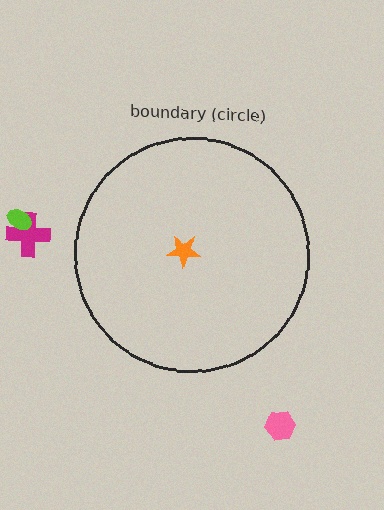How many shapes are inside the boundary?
1 inside, 3 outside.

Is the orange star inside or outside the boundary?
Inside.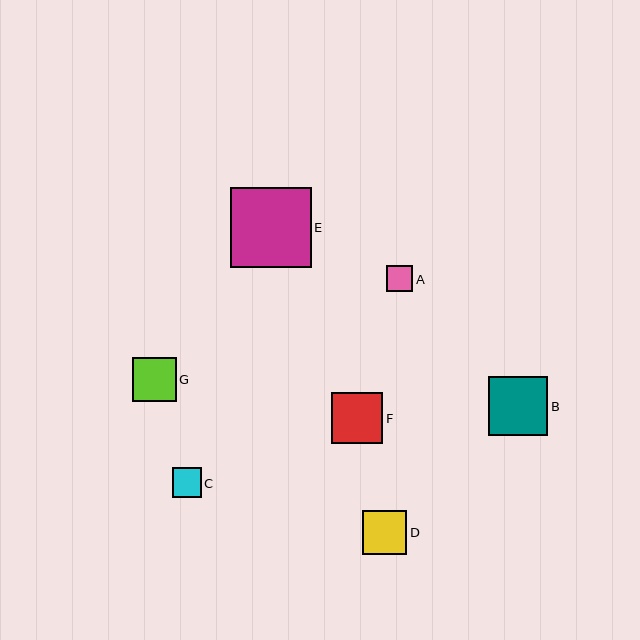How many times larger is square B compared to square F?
Square B is approximately 1.1 times the size of square F.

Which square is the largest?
Square E is the largest with a size of approximately 80 pixels.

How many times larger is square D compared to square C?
Square D is approximately 1.5 times the size of square C.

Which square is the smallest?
Square A is the smallest with a size of approximately 26 pixels.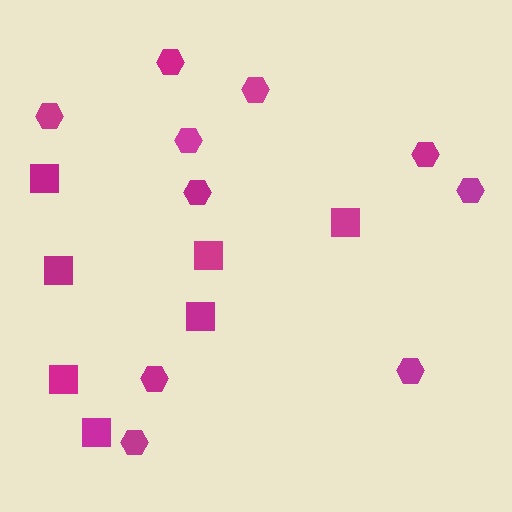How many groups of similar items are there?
There are 2 groups: one group of squares (7) and one group of hexagons (10).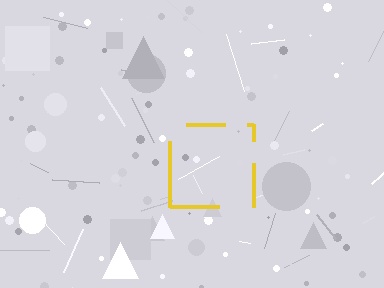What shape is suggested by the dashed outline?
The dashed outline suggests a square.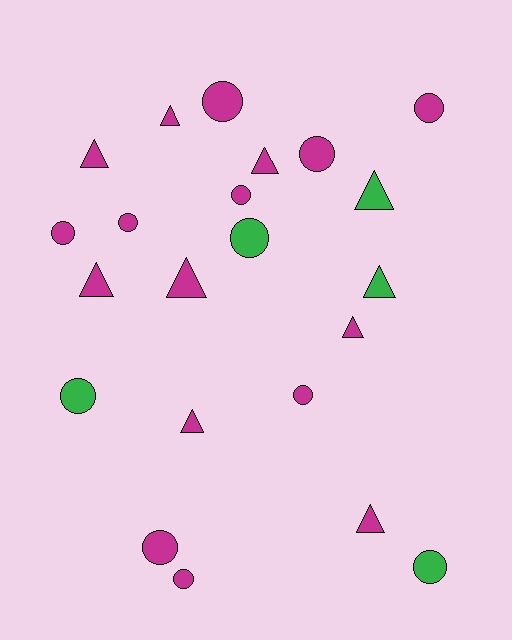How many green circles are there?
There are 3 green circles.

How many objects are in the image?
There are 22 objects.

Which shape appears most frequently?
Circle, with 12 objects.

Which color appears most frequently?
Magenta, with 17 objects.